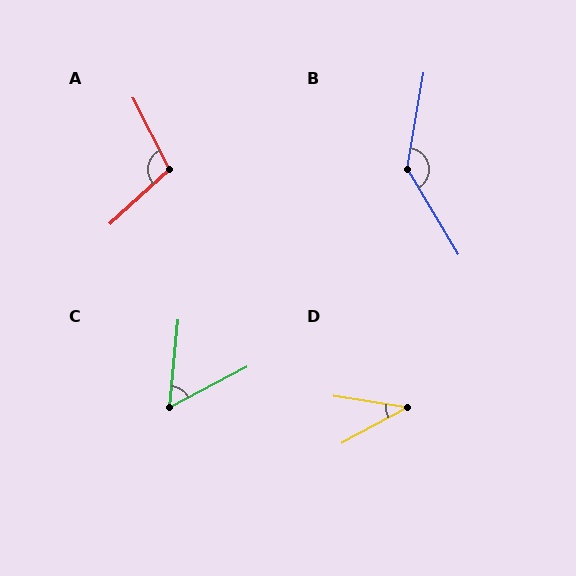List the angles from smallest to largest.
D (37°), C (57°), A (105°), B (139°).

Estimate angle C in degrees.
Approximately 57 degrees.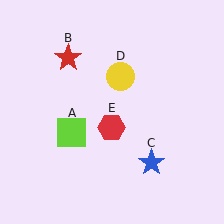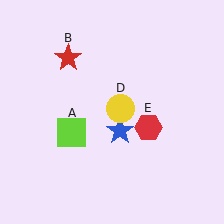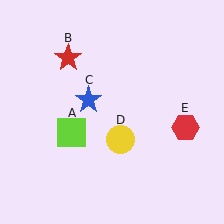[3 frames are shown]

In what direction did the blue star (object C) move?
The blue star (object C) moved up and to the left.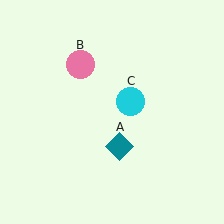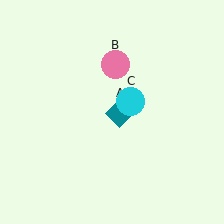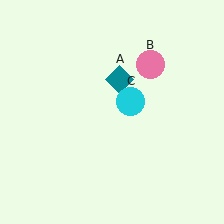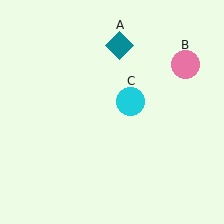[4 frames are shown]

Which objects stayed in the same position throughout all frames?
Cyan circle (object C) remained stationary.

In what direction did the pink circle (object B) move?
The pink circle (object B) moved right.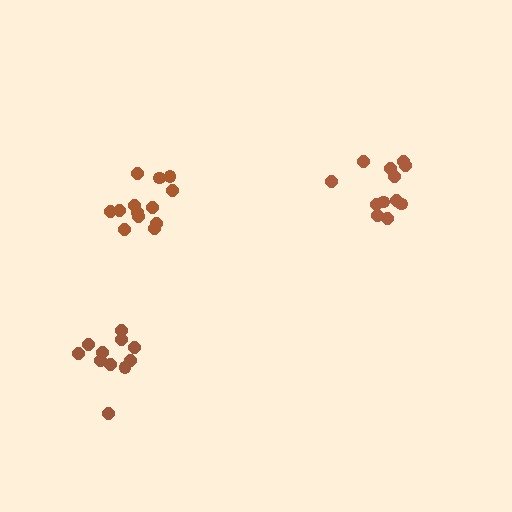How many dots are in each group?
Group 1: 11 dots, Group 2: 13 dots, Group 3: 12 dots (36 total).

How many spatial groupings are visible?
There are 3 spatial groupings.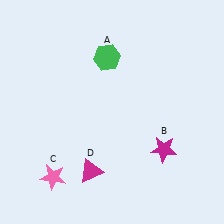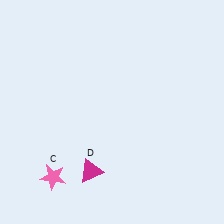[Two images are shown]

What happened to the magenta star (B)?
The magenta star (B) was removed in Image 2. It was in the bottom-right area of Image 1.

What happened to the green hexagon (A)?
The green hexagon (A) was removed in Image 2. It was in the top-left area of Image 1.